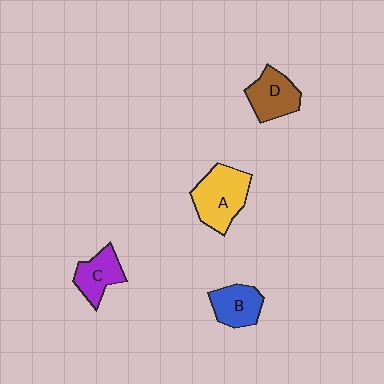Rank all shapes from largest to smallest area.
From largest to smallest: A (yellow), D (brown), B (blue), C (purple).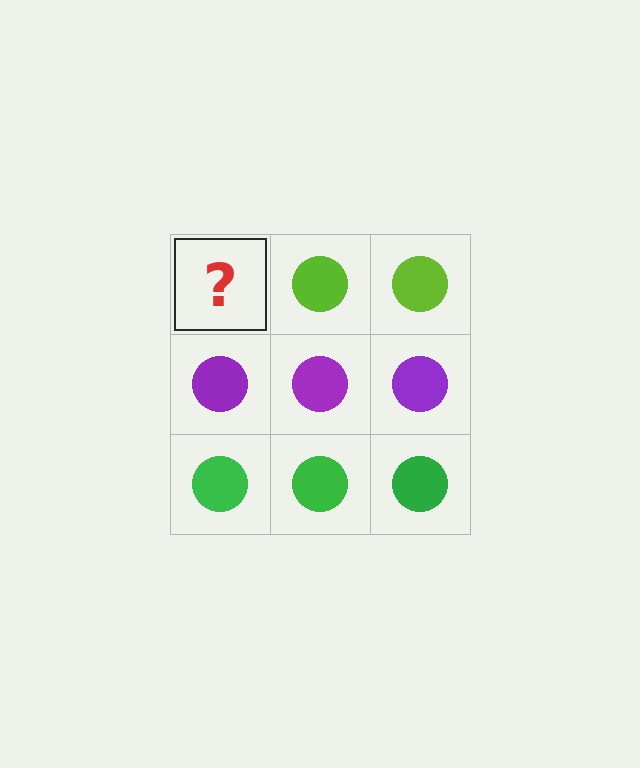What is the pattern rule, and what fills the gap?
The rule is that each row has a consistent color. The gap should be filled with a lime circle.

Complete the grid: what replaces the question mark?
The question mark should be replaced with a lime circle.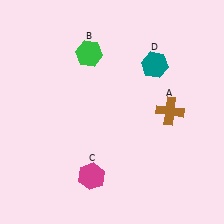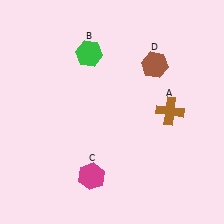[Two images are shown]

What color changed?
The hexagon (D) changed from teal in Image 1 to brown in Image 2.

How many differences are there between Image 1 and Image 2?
There is 1 difference between the two images.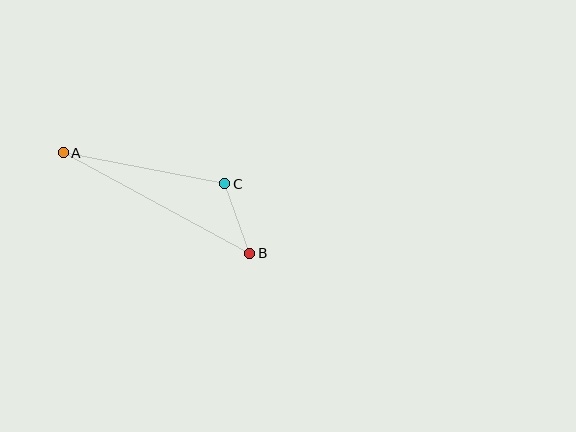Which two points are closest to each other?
Points B and C are closest to each other.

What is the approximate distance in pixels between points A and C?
The distance between A and C is approximately 164 pixels.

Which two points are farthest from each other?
Points A and B are farthest from each other.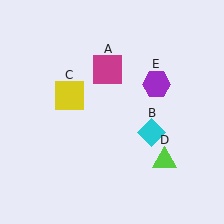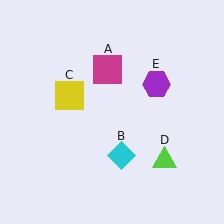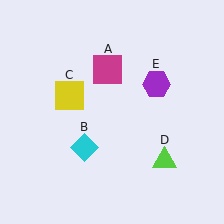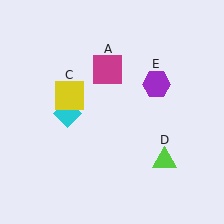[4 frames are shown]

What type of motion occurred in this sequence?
The cyan diamond (object B) rotated clockwise around the center of the scene.